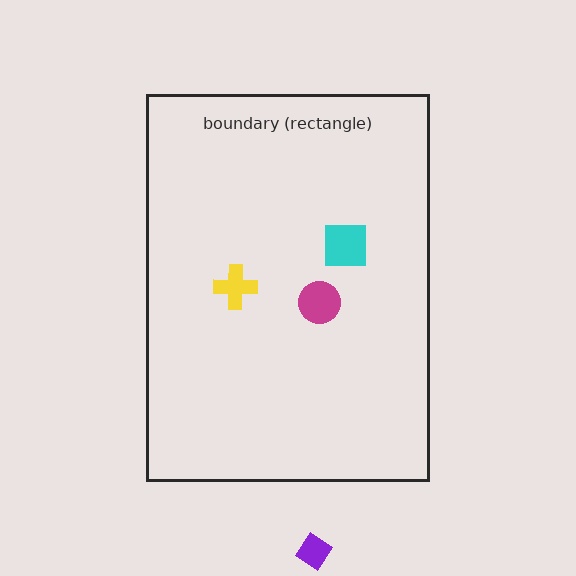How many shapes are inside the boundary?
3 inside, 1 outside.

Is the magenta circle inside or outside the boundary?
Inside.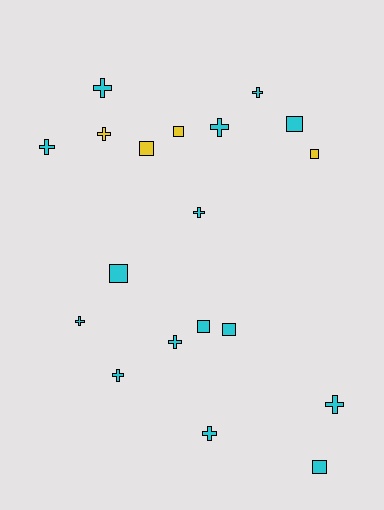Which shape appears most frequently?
Cross, with 11 objects.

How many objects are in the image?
There are 19 objects.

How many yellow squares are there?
There are 3 yellow squares.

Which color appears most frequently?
Cyan, with 15 objects.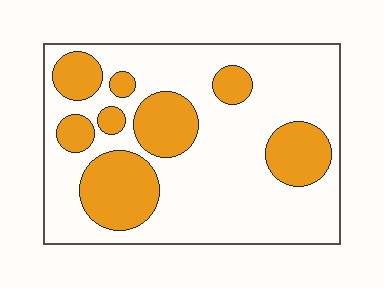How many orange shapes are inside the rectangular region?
8.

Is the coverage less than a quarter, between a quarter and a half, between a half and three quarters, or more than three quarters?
Between a quarter and a half.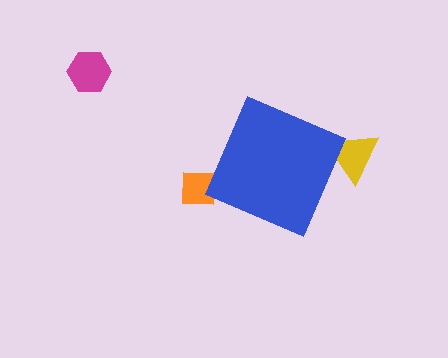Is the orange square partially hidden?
Yes, the orange square is partially hidden behind the blue diamond.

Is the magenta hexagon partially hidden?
No, the magenta hexagon is fully visible.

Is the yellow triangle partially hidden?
Yes, the yellow triangle is partially hidden behind the blue diamond.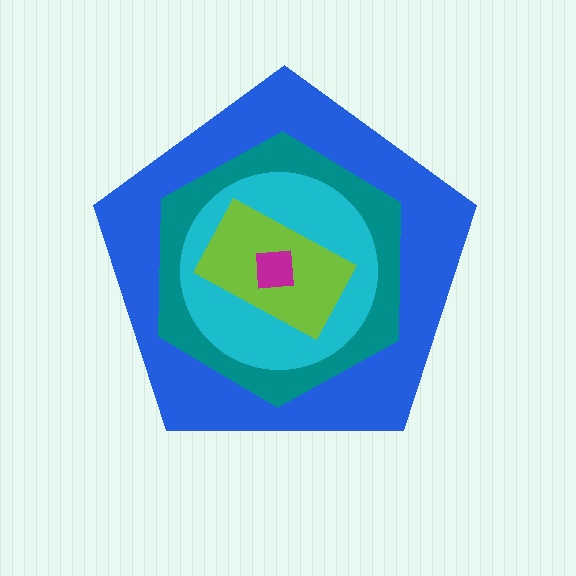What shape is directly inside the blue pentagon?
The teal hexagon.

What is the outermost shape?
The blue pentagon.